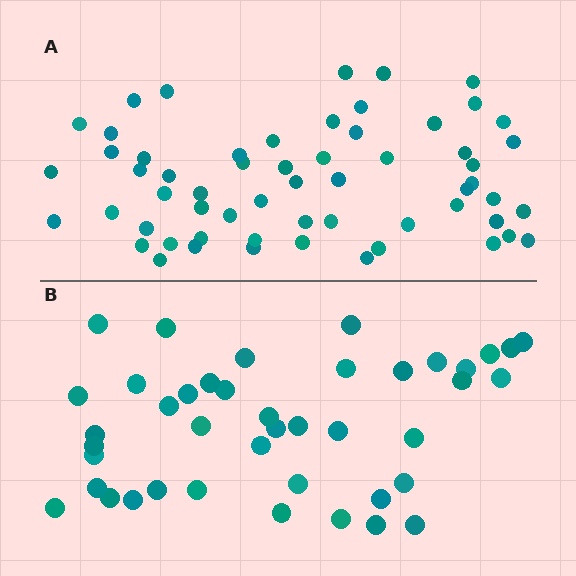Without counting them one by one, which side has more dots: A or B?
Region A (the top region) has more dots.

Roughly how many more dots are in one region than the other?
Region A has approximately 15 more dots than region B.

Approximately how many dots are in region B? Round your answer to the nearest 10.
About 40 dots. (The exact count is 42, which rounds to 40.)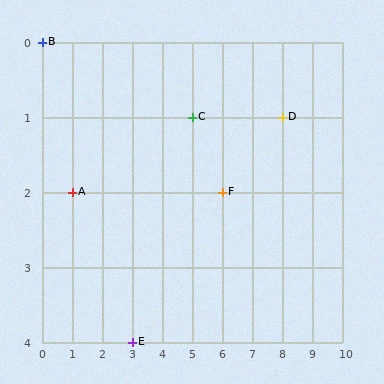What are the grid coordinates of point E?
Point E is at grid coordinates (3, 4).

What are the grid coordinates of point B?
Point B is at grid coordinates (0, 0).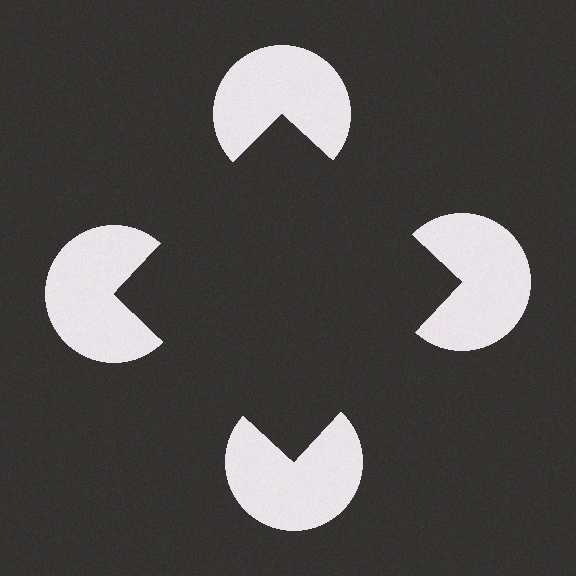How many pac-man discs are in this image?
There are 4 — one at each vertex of the illusory square.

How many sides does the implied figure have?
4 sides.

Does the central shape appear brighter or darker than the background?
It typically appears slightly darker than the background, even though no actual brightness change is drawn.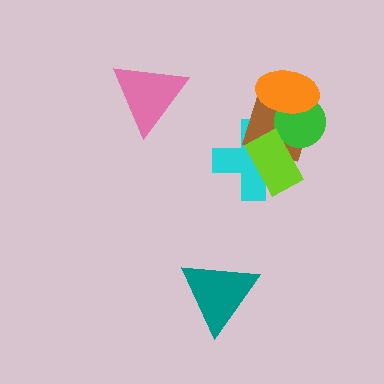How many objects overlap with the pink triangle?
0 objects overlap with the pink triangle.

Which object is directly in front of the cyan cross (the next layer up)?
The brown diamond is directly in front of the cyan cross.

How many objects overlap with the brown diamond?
4 objects overlap with the brown diamond.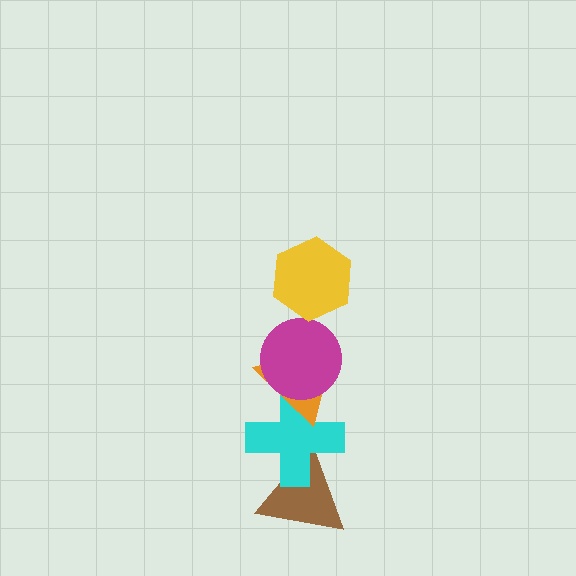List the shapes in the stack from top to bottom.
From top to bottom: the yellow hexagon, the magenta circle, the orange triangle, the cyan cross, the brown triangle.